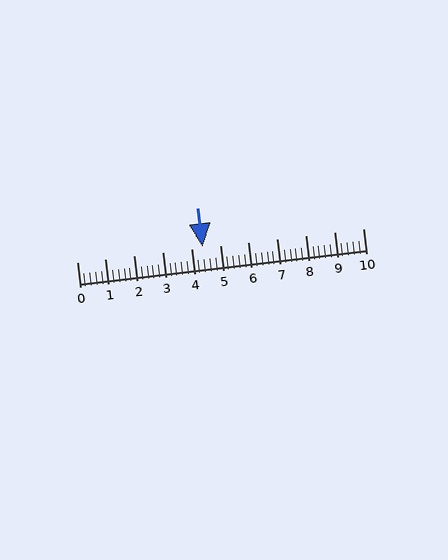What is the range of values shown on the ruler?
The ruler shows values from 0 to 10.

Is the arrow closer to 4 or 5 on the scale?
The arrow is closer to 4.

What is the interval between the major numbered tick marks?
The major tick marks are spaced 1 units apart.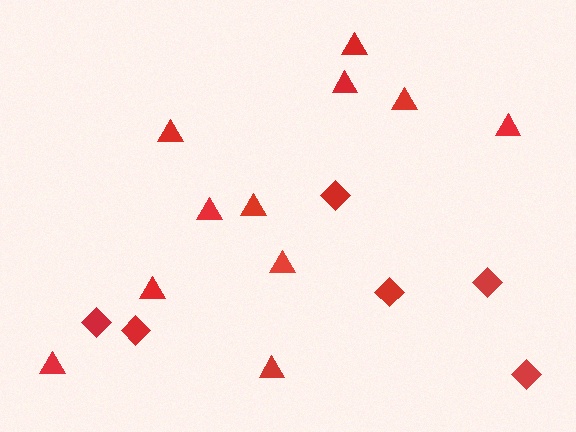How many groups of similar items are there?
There are 2 groups: one group of triangles (11) and one group of diamonds (6).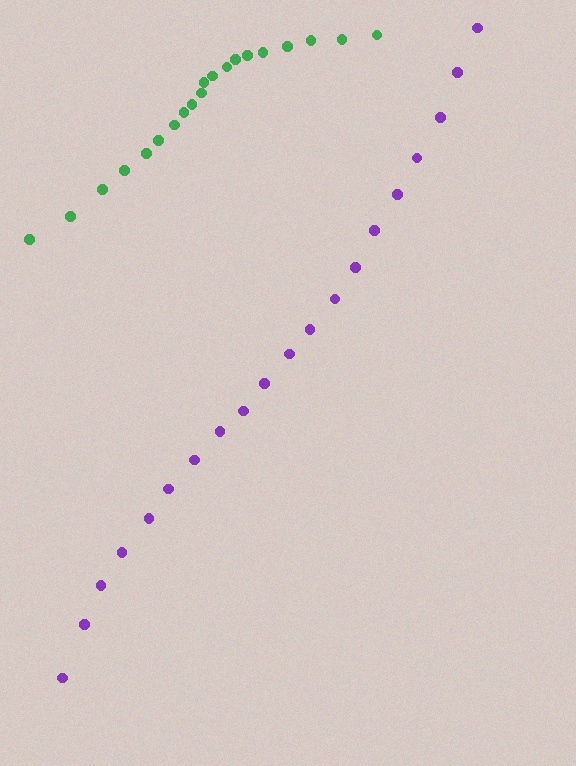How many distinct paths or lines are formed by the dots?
There are 2 distinct paths.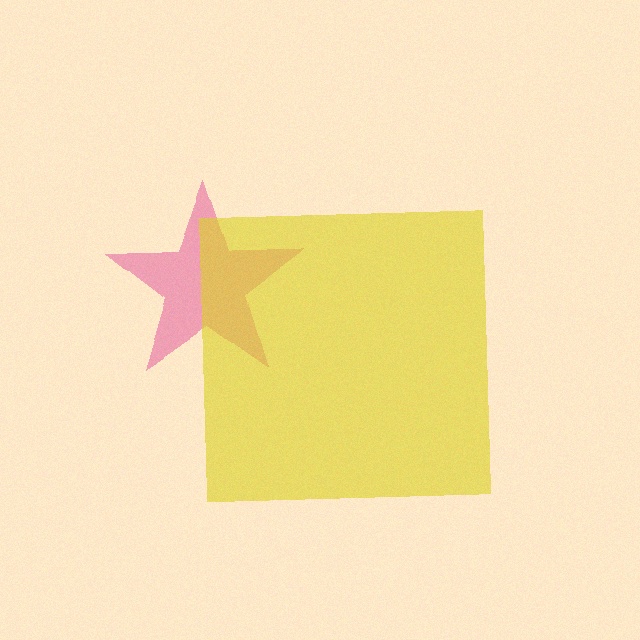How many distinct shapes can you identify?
There are 2 distinct shapes: a magenta star, a yellow square.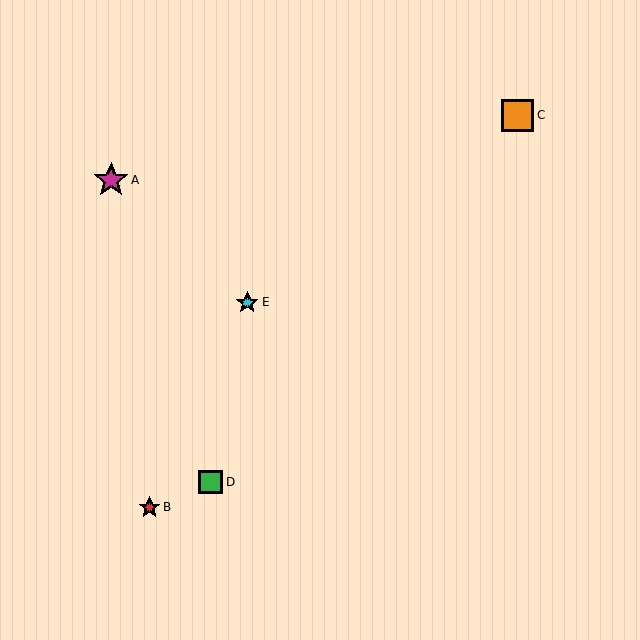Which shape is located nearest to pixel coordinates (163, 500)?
The red star (labeled B) at (149, 507) is nearest to that location.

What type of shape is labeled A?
Shape A is a magenta star.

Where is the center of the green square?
The center of the green square is at (211, 482).